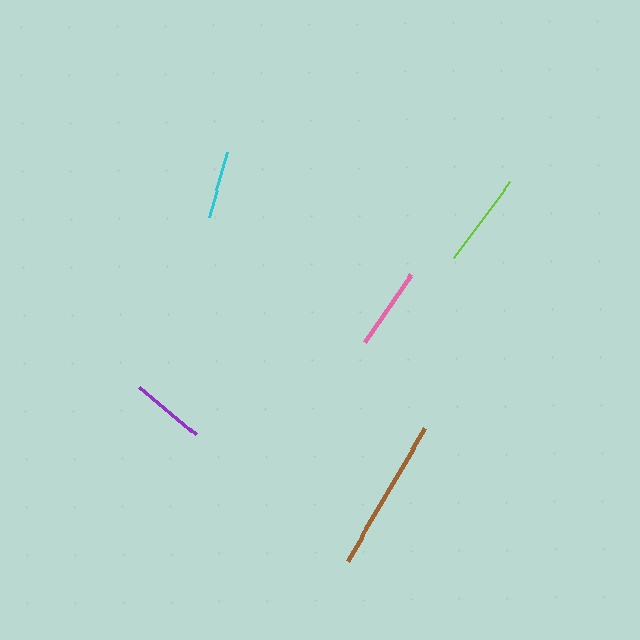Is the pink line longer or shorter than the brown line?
The brown line is longer than the pink line.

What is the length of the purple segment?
The purple segment is approximately 75 pixels long.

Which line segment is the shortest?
The cyan line is the shortest at approximately 68 pixels.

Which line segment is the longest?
The brown line is the longest at approximately 154 pixels.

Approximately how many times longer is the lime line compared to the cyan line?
The lime line is approximately 1.4 times the length of the cyan line.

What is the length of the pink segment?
The pink segment is approximately 82 pixels long.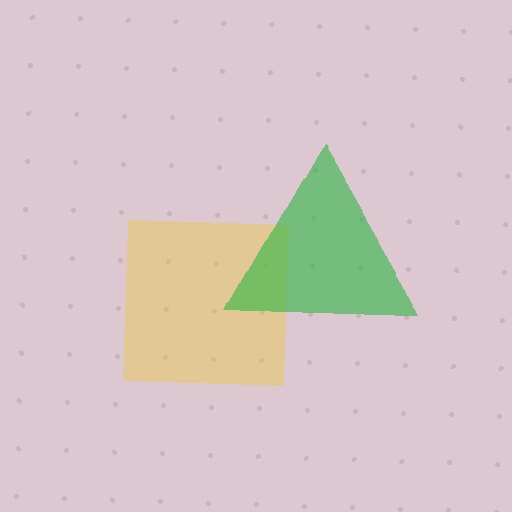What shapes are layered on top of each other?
The layered shapes are: a yellow square, a green triangle.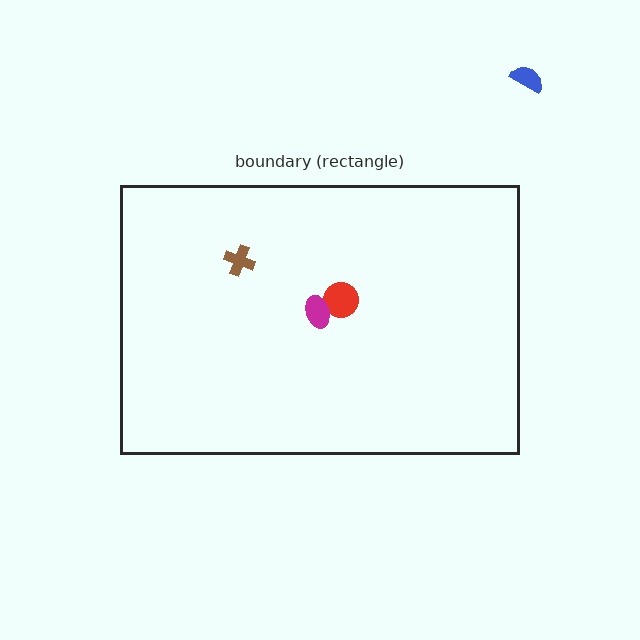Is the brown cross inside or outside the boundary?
Inside.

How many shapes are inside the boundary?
3 inside, 1 outside.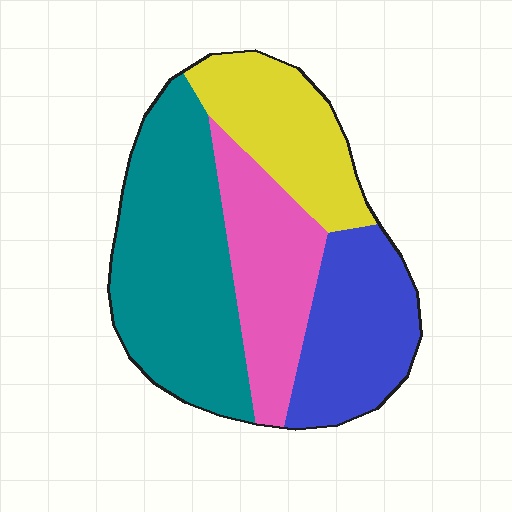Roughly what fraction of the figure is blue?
Blue covers 22% of the figure.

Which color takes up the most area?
Teal, at roughly 35%.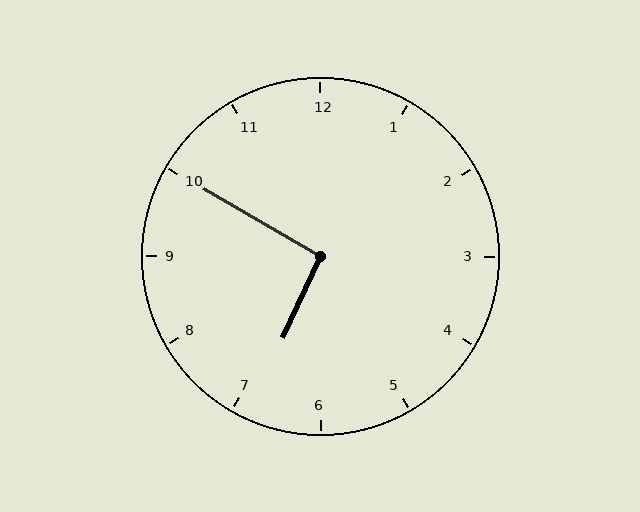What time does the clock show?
6:50.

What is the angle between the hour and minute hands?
Approximately 95 degrees.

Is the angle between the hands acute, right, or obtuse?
It is right.